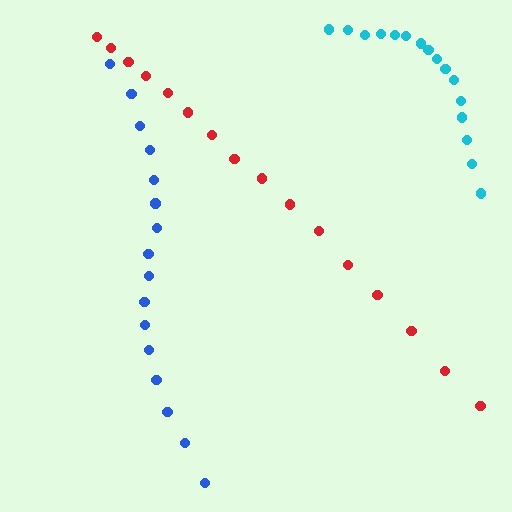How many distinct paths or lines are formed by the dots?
There are 3 distinct paths.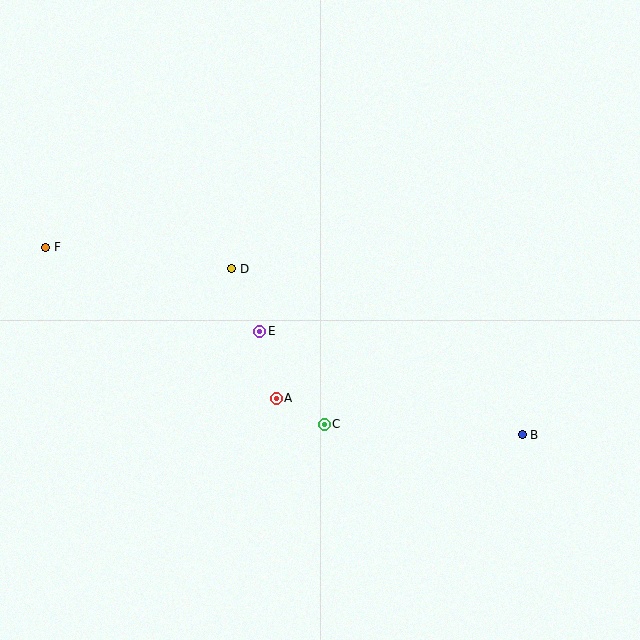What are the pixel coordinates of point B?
Point B is at (522, 435).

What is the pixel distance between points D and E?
The distance between D and E is 69 pixels.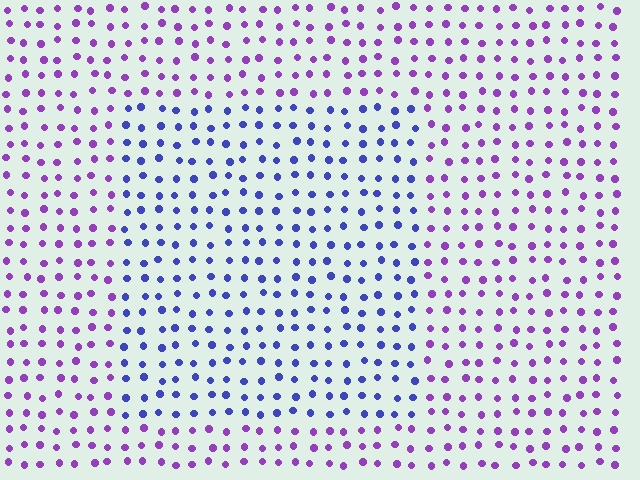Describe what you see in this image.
The image is filled with small purple elements in a uniform arrangement. A rectangle-shaped region is visible where the elements are tinted to a slightly different hue, forming a subtle color boundary.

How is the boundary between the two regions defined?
The boundary is defined purely by a slight shift in hue (about 45 degrees). Spacing, size, and orientation are identical on both sides.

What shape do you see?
I see a rectangle.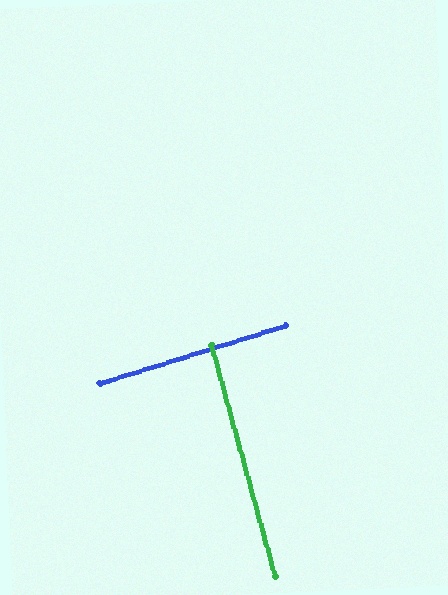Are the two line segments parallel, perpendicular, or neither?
Perpendicular — they meet at approximately 88°.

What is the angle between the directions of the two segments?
Approximately 88 degrees.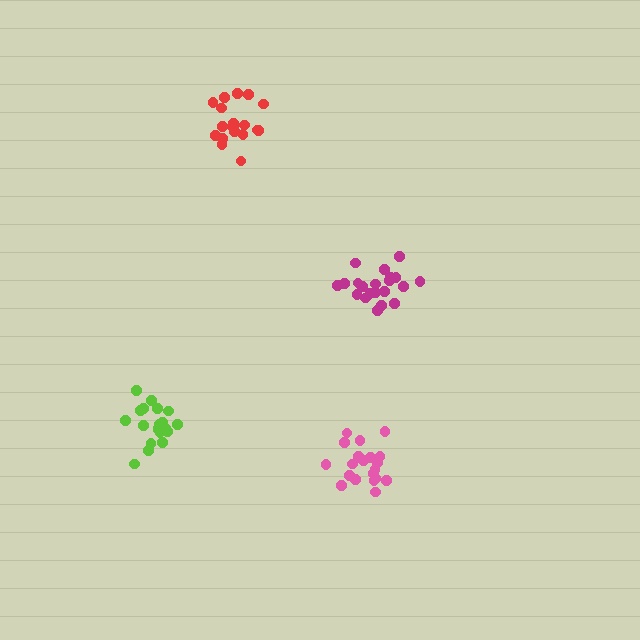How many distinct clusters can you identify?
There are 4 distinct clusters.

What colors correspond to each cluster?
The clusters are colored: magenta, red, lime, pink.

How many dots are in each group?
Group 1: 21 dots, Group 2: 19 dots, Group 3: 20 dots, Group 4: 20 dots (80 total).